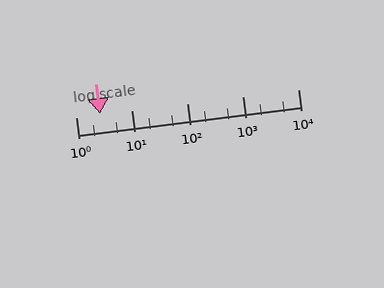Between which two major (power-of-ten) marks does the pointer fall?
The pointer is between 1 and 10.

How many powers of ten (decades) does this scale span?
The scale spans 4 decades, from 1 to 10000.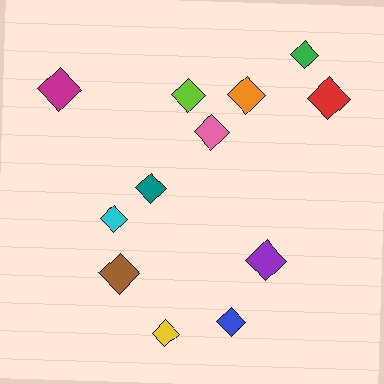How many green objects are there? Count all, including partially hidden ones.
There is 1 green object.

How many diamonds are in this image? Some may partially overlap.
There are 12 diamonds.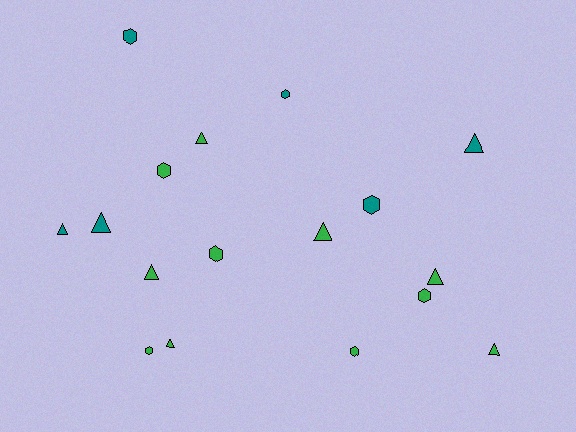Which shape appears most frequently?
Triangle, with 9 objects.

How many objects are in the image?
There are 17 objects.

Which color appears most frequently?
Green, with 11 objects.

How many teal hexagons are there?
There are 3 teal hexagons.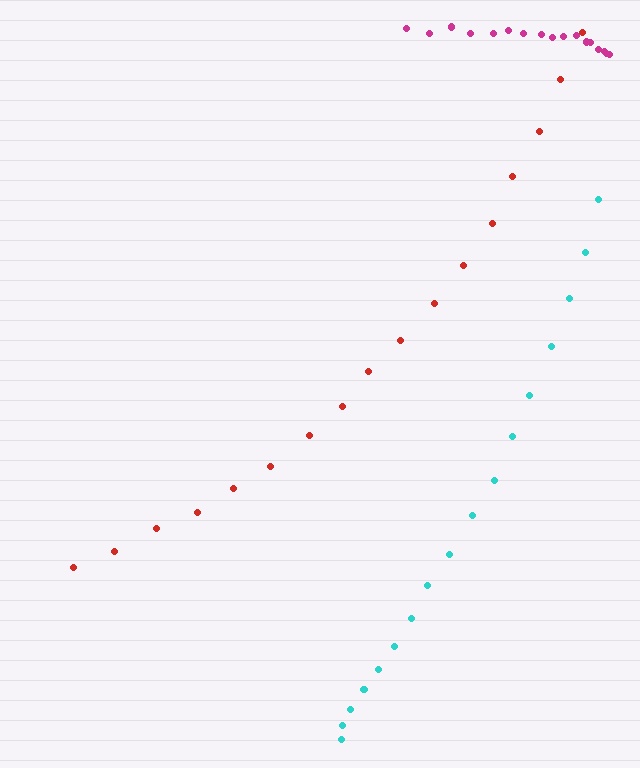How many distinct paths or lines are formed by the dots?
There are 3 distinct paths.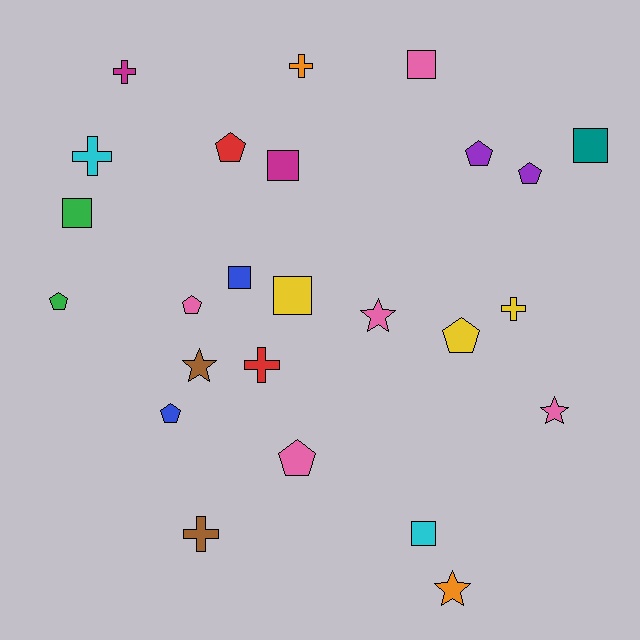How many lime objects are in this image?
There are no lime objects.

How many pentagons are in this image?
There are 8 pentagons.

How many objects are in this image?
There are 25 objects.